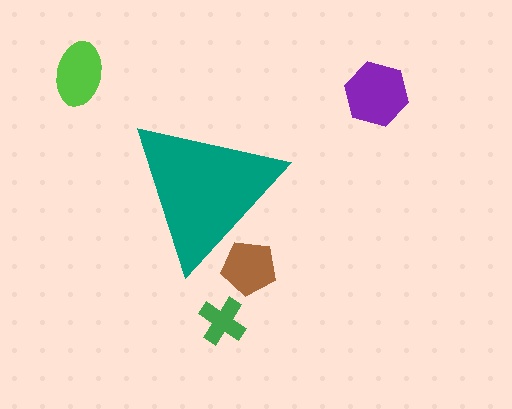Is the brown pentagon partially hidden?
Yes, the brown pentagon is partially hidden behind the teal triangle.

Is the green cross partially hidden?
No, the green cross is fully visible.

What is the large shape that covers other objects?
A teal triangle.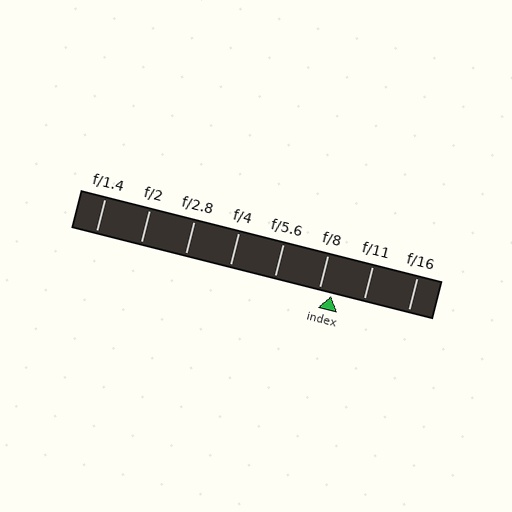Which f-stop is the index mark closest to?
The index mark is closest to f/8.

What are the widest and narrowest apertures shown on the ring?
The widest aperture shown is f/1.4 and the narrowest is f/16.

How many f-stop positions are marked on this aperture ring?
There are 8 f-stop positions marked.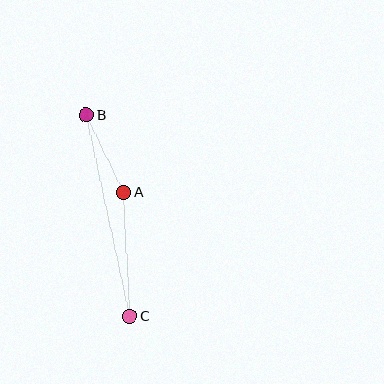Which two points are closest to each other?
Points A and B are closest to each other.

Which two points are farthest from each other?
Points B and C are farthest from each other.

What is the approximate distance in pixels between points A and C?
The distance between A and C is approximately 124 pixels.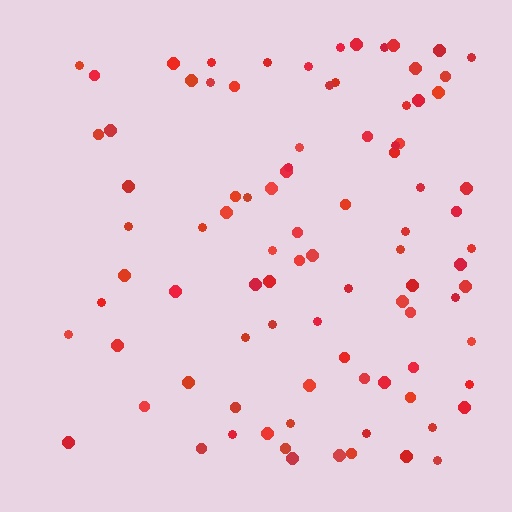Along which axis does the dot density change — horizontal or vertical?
Horizontal.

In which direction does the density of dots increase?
From left to right, with the right side densest.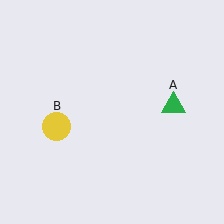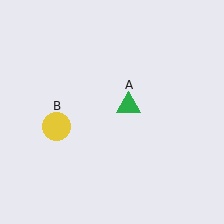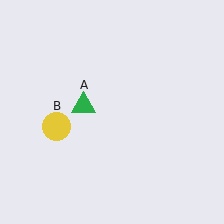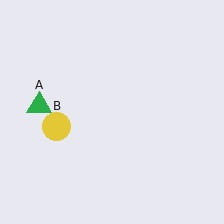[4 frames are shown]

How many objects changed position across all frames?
1 object changed position: green triangle (object A).